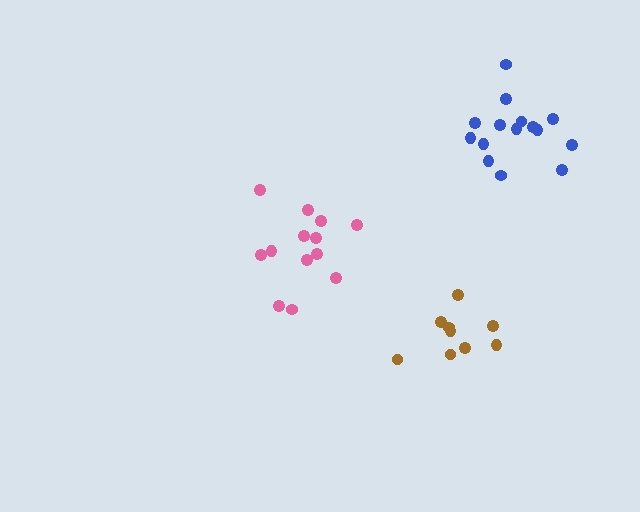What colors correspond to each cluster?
The clusters are colored: blue, brown, pink.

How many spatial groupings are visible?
There are 3 spatial groupings.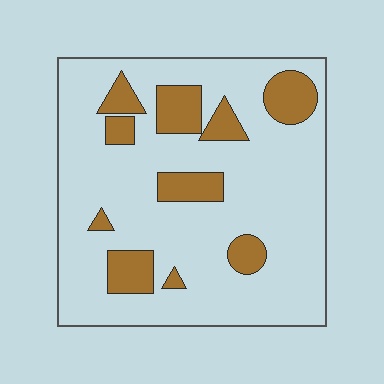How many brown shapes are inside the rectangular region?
10.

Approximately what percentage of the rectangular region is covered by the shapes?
Approximately 20%.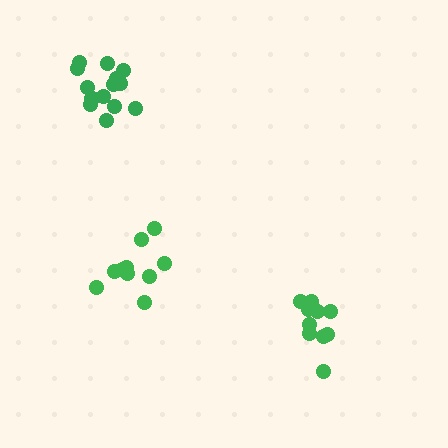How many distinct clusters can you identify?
There are 3 distinct clusters.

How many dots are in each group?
Group 1: 10 dots, Group 2: 10 dots, Group 3: 15 dots (35 total).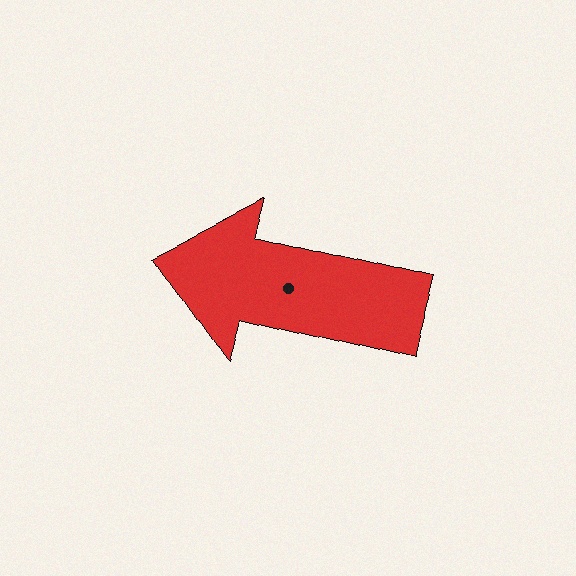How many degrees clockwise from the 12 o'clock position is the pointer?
Approximately 284 degrees.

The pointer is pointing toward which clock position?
Roughly 9 o'clock.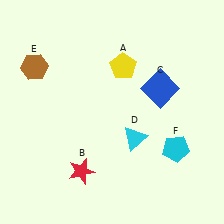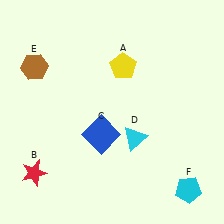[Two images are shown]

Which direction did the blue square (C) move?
The blue square (C) moved left.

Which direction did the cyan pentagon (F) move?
The cyan pentagon (F) moved down.